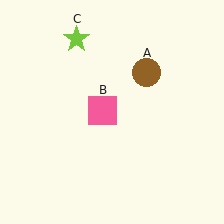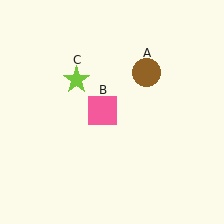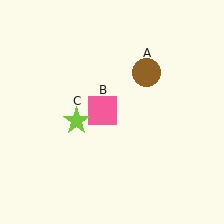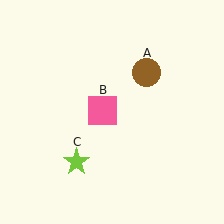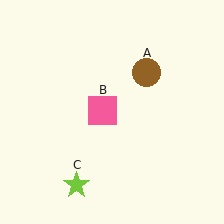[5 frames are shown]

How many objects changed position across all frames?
1 object changed position: lime star (object C).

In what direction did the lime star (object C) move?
The lime star (object C) moved down.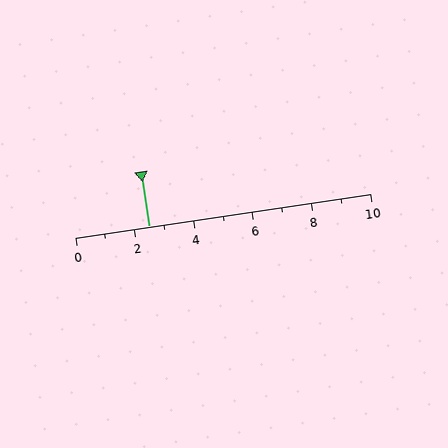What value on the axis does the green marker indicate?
The marker indicates approximately 2.5.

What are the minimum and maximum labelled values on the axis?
The axis runs from 0 to 10.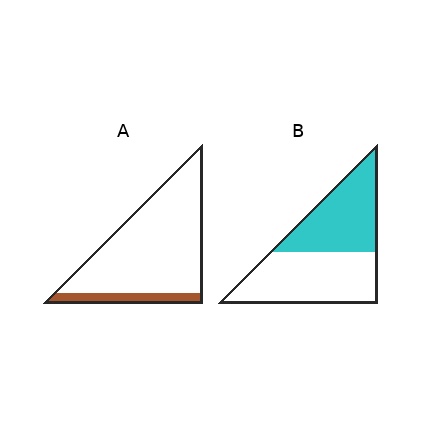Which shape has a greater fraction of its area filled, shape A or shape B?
Shape B.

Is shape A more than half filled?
No.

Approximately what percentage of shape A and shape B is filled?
A is approximately 15% and B is approximately 45%.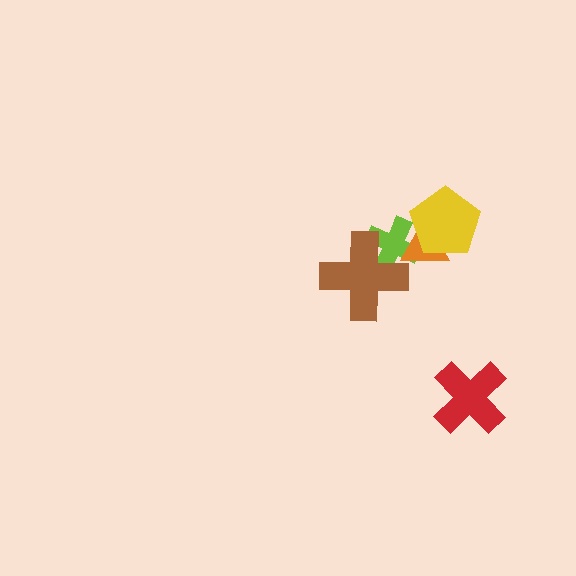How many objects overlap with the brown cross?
1 object overlaps with the brown cross.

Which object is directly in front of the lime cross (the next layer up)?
The orange triangle is directly in front of the lime cross.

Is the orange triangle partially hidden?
Yes, it is partially covered by another shape.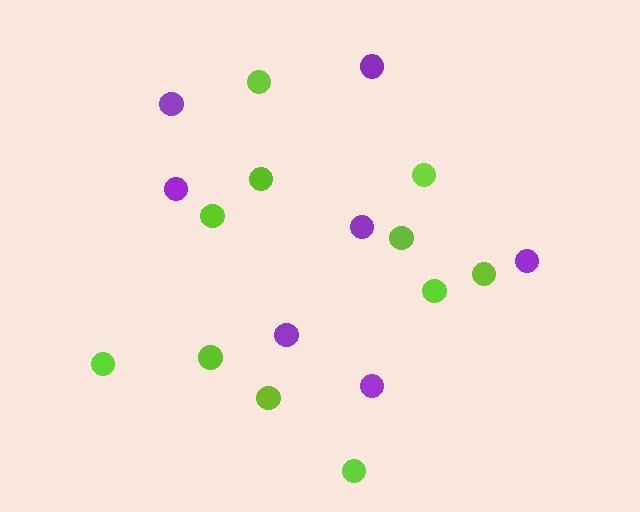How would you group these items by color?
There are 2 groups: one group of purple circles (7) and one group of lime circles (11).